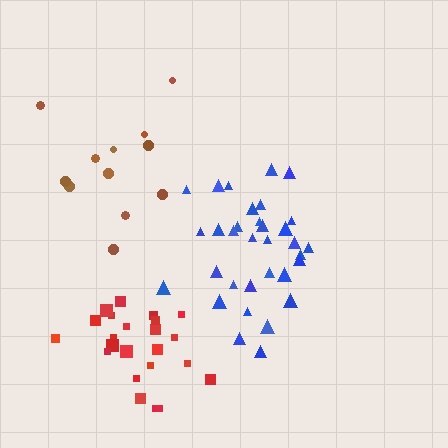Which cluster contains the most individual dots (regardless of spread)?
Blue (33).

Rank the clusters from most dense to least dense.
red, blue, brown.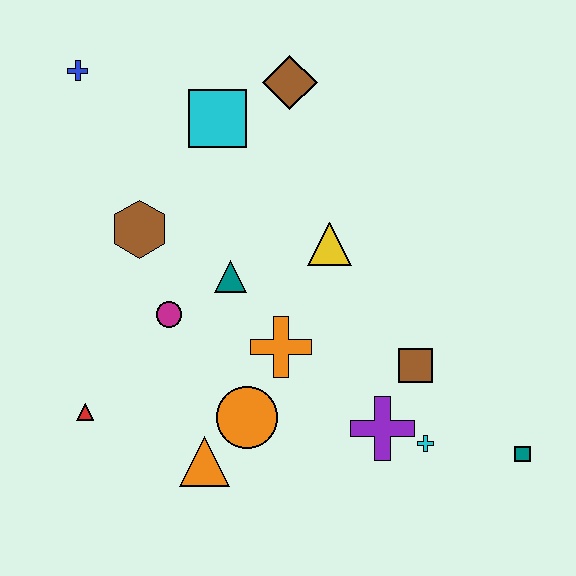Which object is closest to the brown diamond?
The cyan square is closest to the brown diamond.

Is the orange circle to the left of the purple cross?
Yes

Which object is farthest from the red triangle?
The teal square is farthest from the red triangle.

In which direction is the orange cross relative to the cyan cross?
The orange cross is to the left of the cyan cross.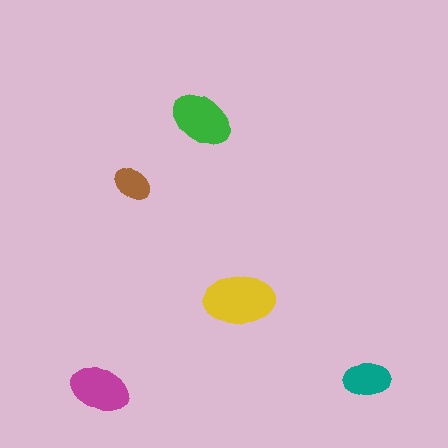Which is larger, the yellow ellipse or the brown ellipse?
The yellow one.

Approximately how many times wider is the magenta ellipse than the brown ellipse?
About 1.5 times wider.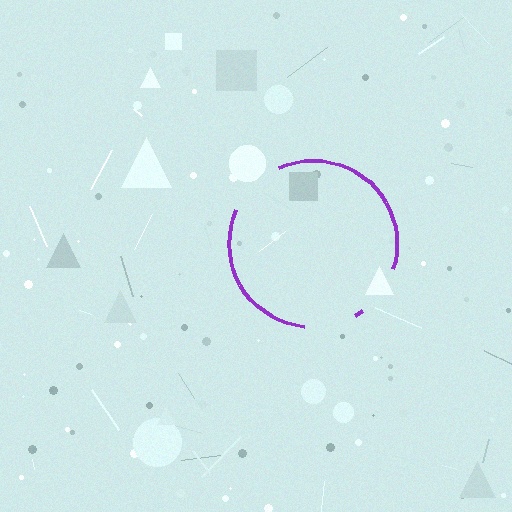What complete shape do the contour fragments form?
The contour fragments form a circle.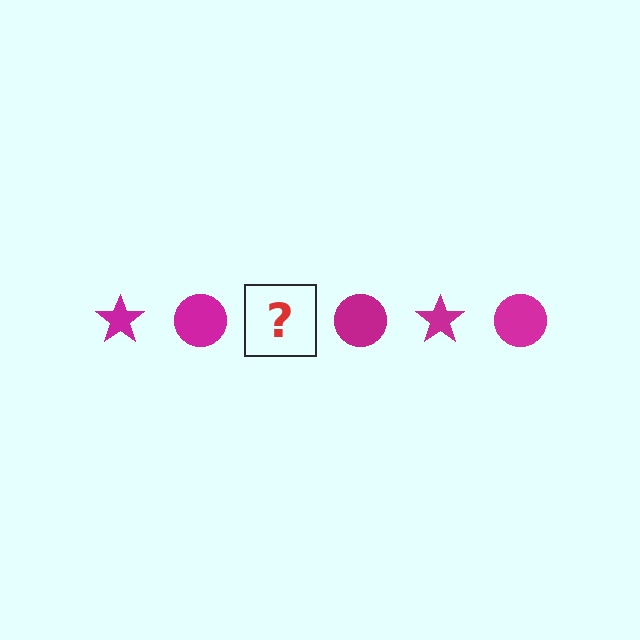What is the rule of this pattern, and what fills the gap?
The rule is that the pattern cycles through star, circle shapes in magenta. The gap should be filled with a magenta star.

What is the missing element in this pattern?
The missing element is a magenta star.